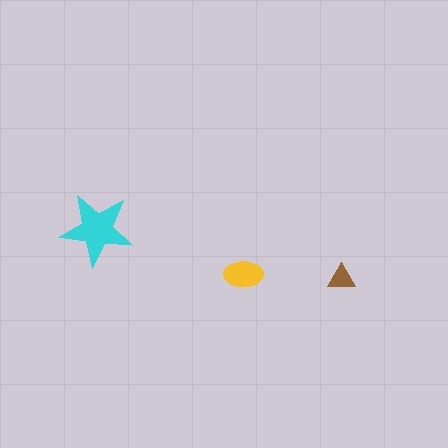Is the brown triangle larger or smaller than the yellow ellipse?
Smaller.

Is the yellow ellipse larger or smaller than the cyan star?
Smaller.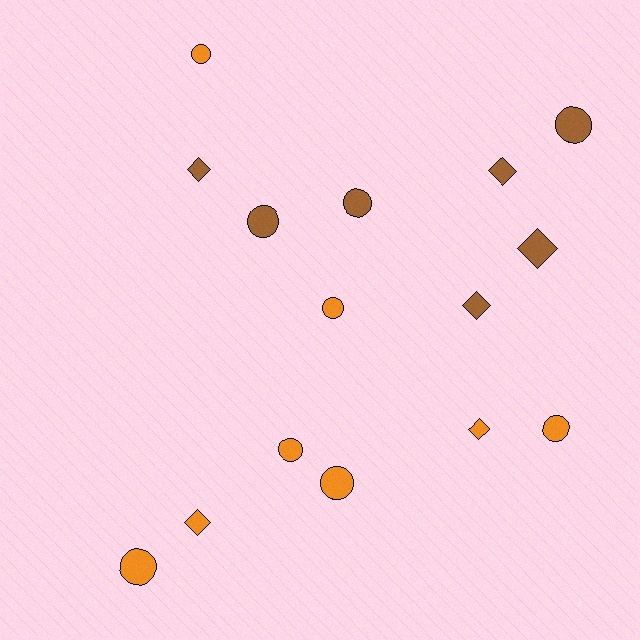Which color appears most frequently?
Orange, with 8 objects.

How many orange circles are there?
There are 6 orange circles.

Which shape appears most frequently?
Circle, with 9 objects.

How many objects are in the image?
There are 15 objects.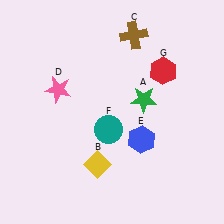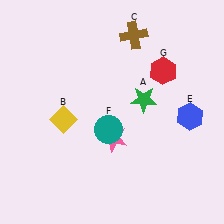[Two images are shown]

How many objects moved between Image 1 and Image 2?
3 objects moved between the two images.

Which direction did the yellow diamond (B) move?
The yellow diamond (B) moved up.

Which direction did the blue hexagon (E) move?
The blue hexagon (E) moved right.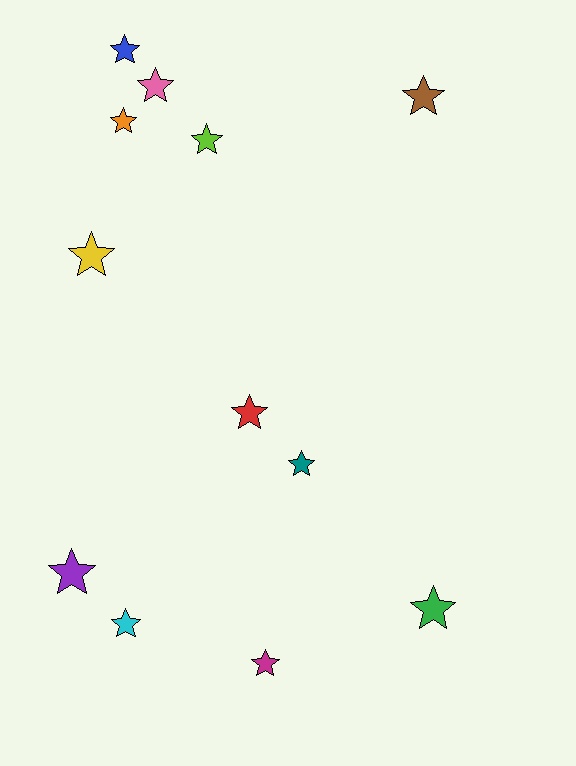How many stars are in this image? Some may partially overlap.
There are 12 stars.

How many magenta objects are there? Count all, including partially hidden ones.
There is 1 magenta object.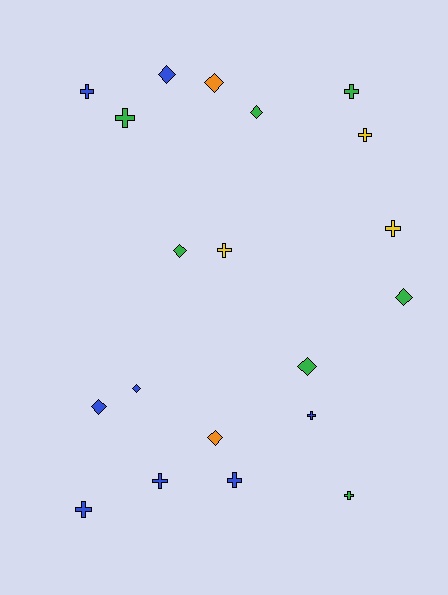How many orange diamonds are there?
There are 2 orange diamonds.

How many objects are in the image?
There are 20 objects.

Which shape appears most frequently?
Cross, with 11 objects.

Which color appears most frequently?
Blue, with 8 objects.